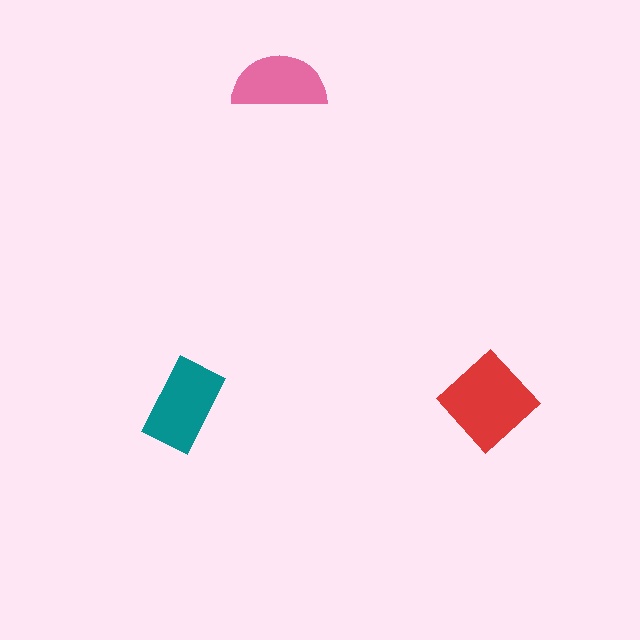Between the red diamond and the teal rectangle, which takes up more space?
The red diamond.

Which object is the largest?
The red diamond.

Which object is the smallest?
The pink semicircle.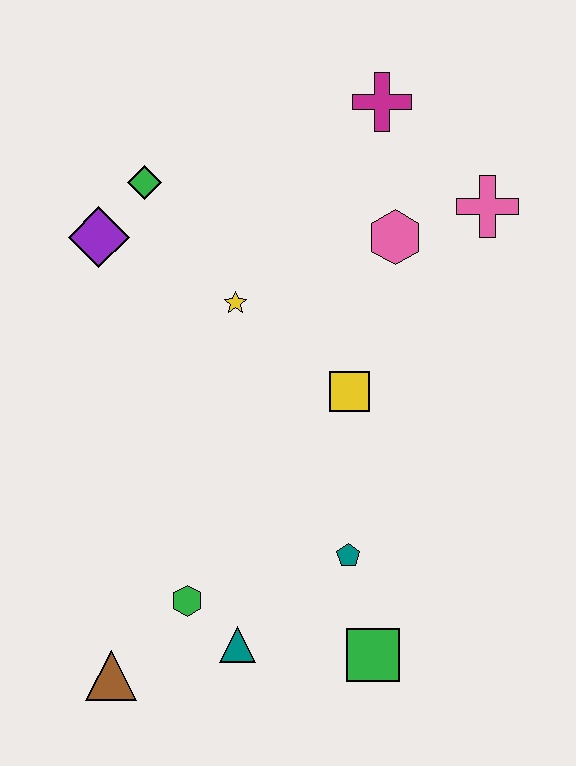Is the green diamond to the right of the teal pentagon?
No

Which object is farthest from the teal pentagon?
The magenta cross is farthest from the teal pentagon.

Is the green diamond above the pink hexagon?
Yes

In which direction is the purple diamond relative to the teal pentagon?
The purple diamond is above the teal pentagon.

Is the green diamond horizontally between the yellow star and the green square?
No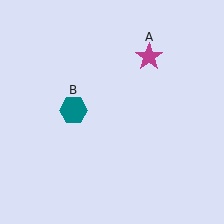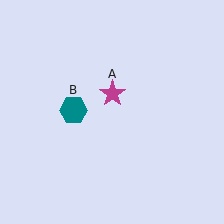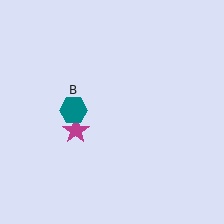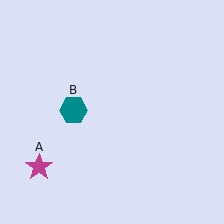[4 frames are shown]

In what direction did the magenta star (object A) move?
The magenta star (object A) moved down and to the left.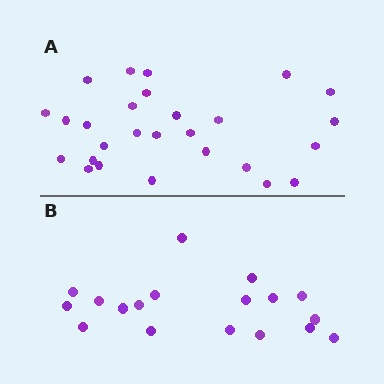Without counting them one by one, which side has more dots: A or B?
Region A (the top region) has more dots.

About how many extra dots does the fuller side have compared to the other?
Region A has roughly 8 or so more dots than region B.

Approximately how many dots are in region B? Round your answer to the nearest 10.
About 20 dots. (The exact count is 18, which rounds to 20.)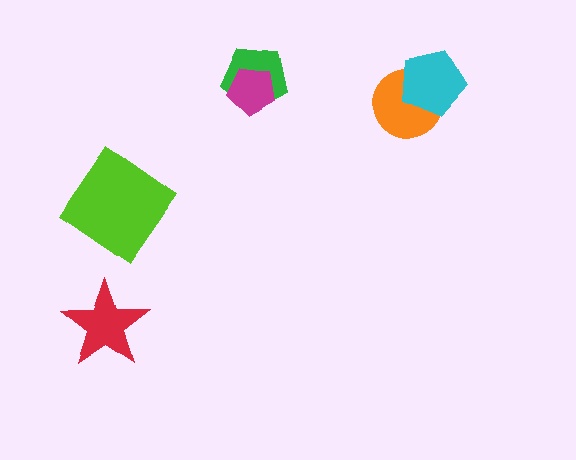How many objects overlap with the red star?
0 objects overlap with the red star.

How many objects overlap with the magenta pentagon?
1 object overlaps with the magenta pentagon.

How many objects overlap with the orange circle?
1 object overlaps with the orange circle.